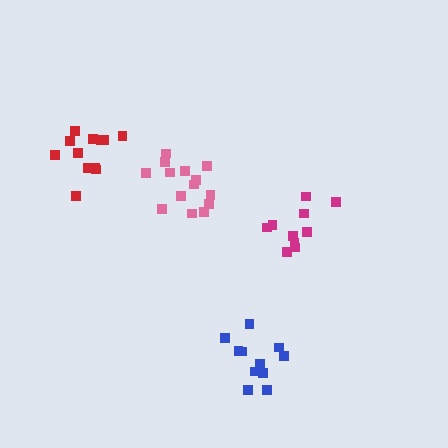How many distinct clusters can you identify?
There are 4 distinct clusters.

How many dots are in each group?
Group 1: 10 dots, Group 2: 12 dots, Group 3: 14 dots, Group 4: 11 dots (47 total).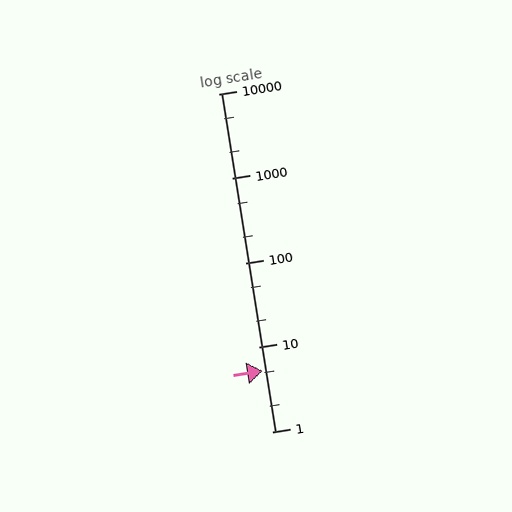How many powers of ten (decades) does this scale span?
The scale spans 4 decades, from 1 to 10000.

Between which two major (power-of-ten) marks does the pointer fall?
The pointer is between 1 and 10.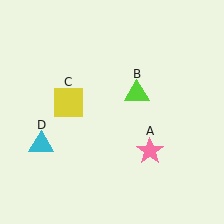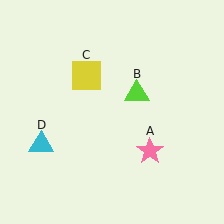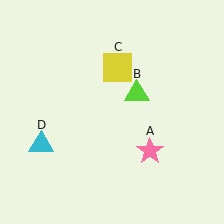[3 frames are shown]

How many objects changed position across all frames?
1 object changed position: yellow square (object C).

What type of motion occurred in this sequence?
The yellow square (object C) rotated clockwise around the center of the scene.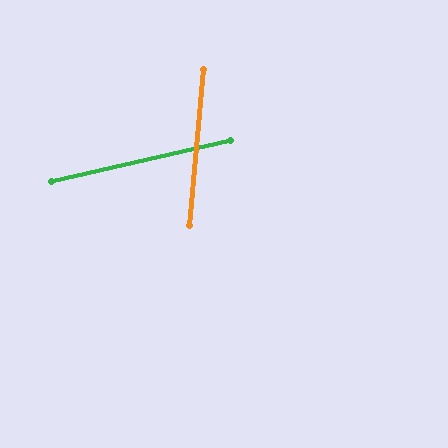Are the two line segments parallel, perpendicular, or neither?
Neither parallel nor perpendicular — they differ by about 72°.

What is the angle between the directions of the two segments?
Approximately 72 degrees.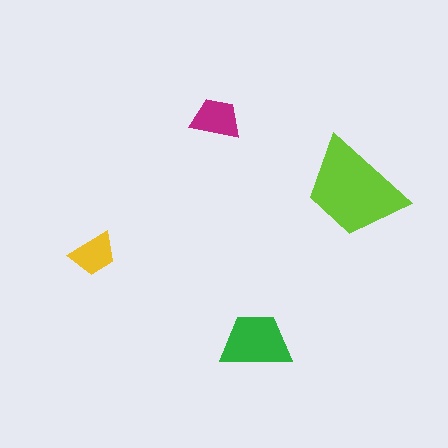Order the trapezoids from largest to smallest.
the lime one, the green one, the magenta one, the yellow one.